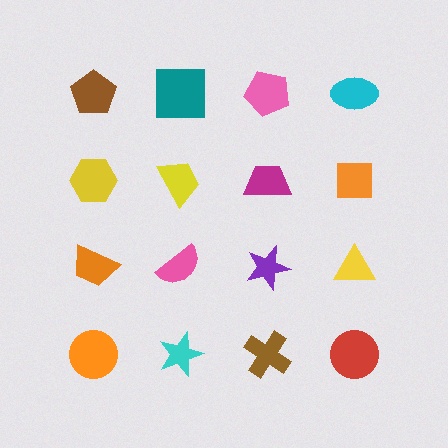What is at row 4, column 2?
A cyan star.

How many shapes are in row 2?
4 shapes.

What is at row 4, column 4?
A red circle.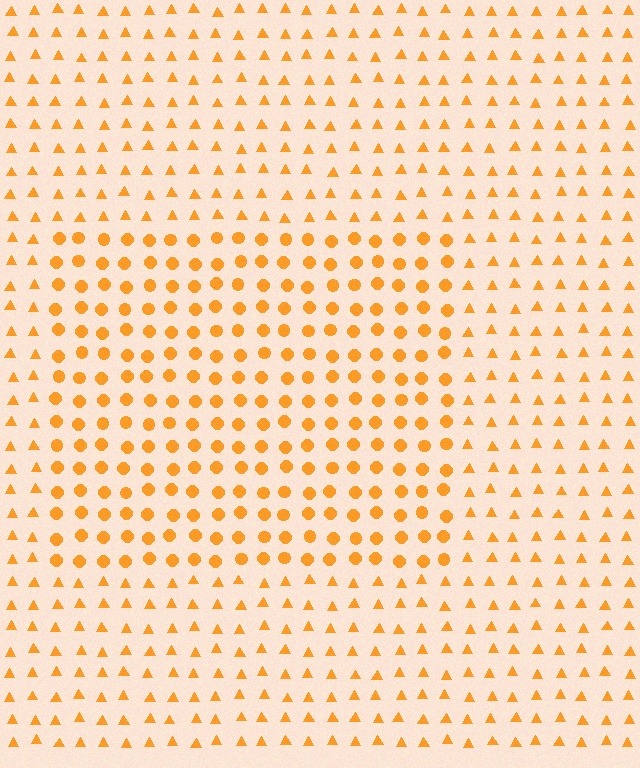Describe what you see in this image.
The image is filled with small orange elements arranged in a uniform grid. A rectangle-shaped region contains circles, while the surrounding area contains triangles. The boundary is defined purely by the change in element shape.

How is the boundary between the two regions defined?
The boundary is defined by a change in element shape: circles inside vs. triangles outside. All elements share the same color and spacing.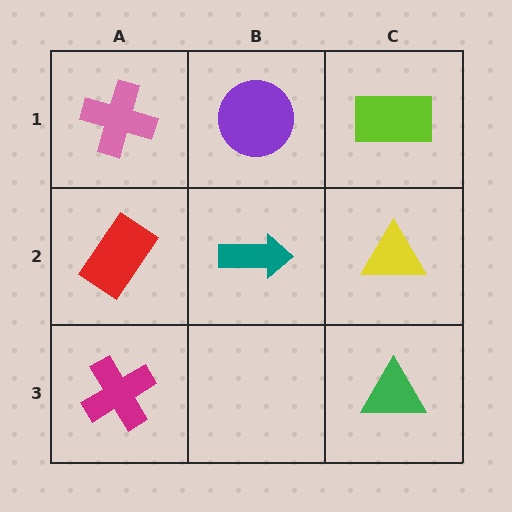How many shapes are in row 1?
3 shapes.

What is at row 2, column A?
A red rectangle.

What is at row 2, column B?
A teal arrow.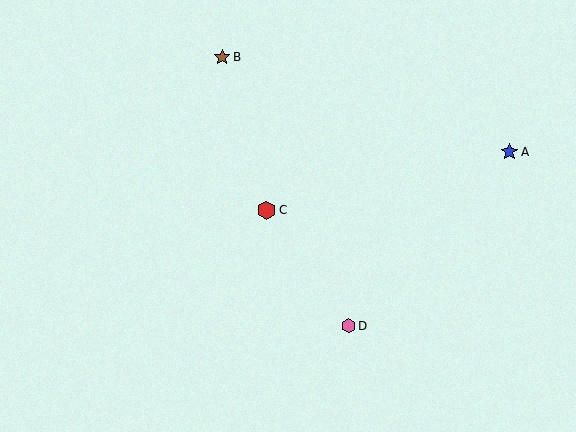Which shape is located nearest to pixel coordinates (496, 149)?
The blue star (labeled A) at (509, 152) is nearest to that location.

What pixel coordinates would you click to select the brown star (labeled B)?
Click at (222, 57) to select the brown star B.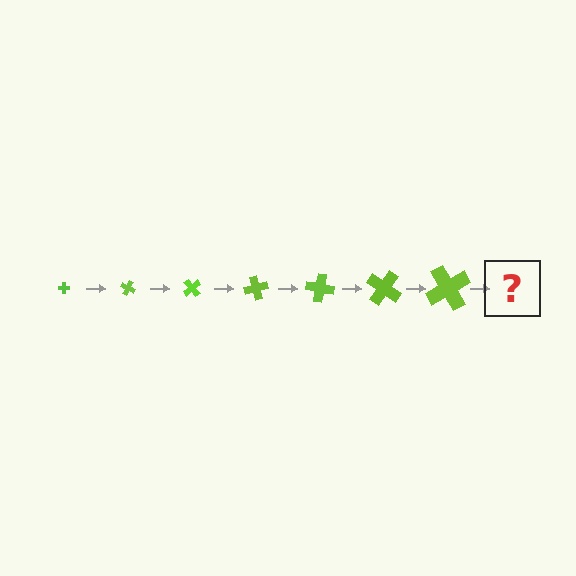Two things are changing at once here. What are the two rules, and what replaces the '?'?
The two rules are that the cross grows larger each step and it rotates 25 degrees each step. The '?' should be a cross, larger than the previous one and rotated 175 degrees from the start.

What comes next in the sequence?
The next element should be a cross, larger than the previous one and rotated 175 degrees from the start.